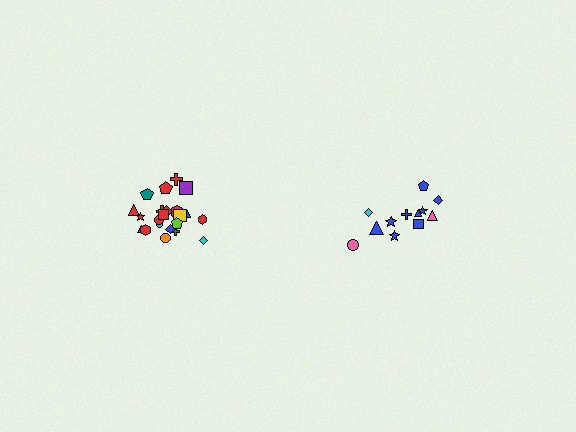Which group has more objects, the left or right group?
The left group.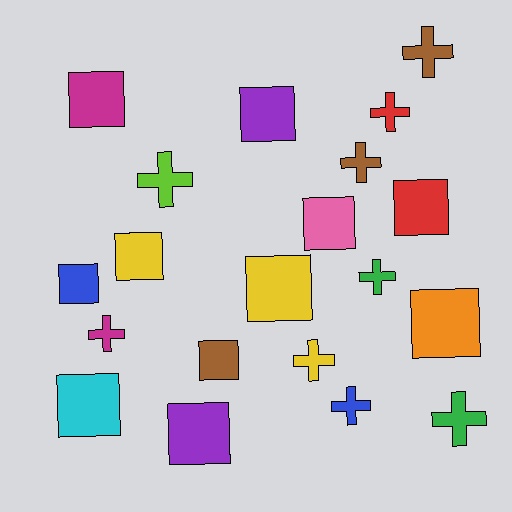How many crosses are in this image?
There are 9 crosses.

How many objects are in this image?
There are 20 objects.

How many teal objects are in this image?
There are no teal objects.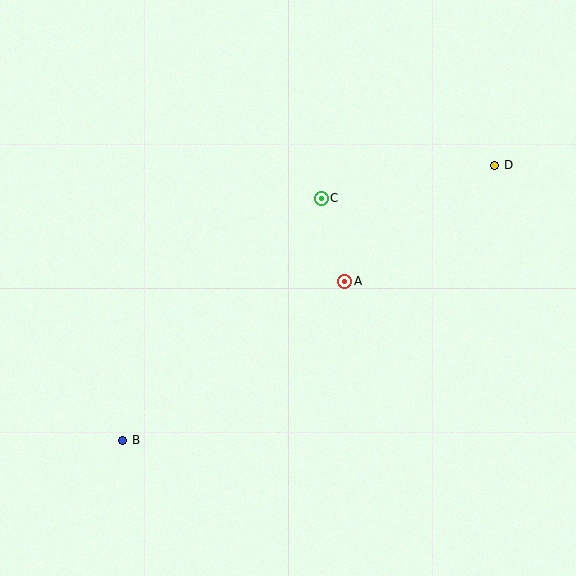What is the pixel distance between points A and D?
The distance between A and D is 189 pixels.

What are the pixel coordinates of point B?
Point B is at (123, 440).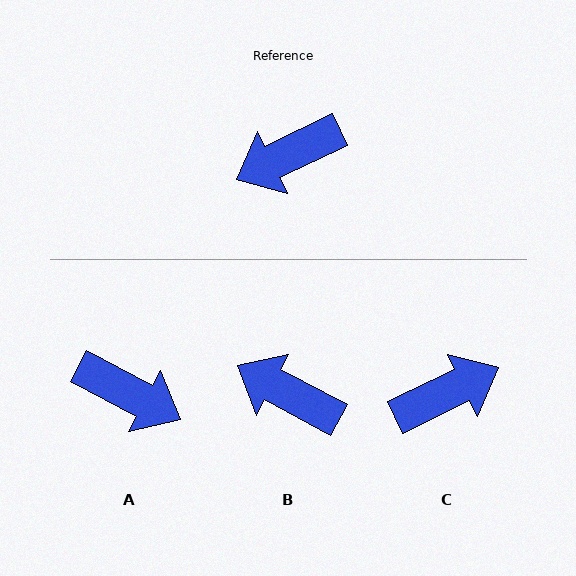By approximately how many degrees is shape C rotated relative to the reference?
Approximately 180 degrees counter-clockwise.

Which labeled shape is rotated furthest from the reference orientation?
C, about 180 degrees away.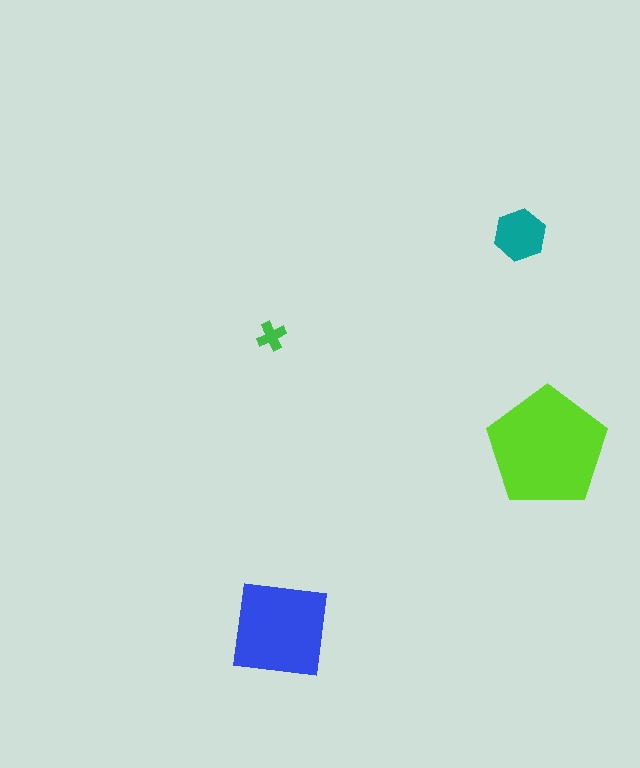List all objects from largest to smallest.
The lime pentagon, the blue square, the teal hexagon, the green cross.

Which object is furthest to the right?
The lime pentagon is rightmost.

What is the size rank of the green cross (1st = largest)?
4th.